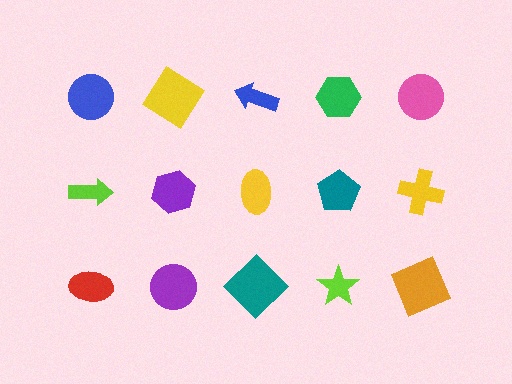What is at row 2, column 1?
A lime arrow.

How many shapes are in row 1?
5 shapes.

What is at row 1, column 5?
A pink circle.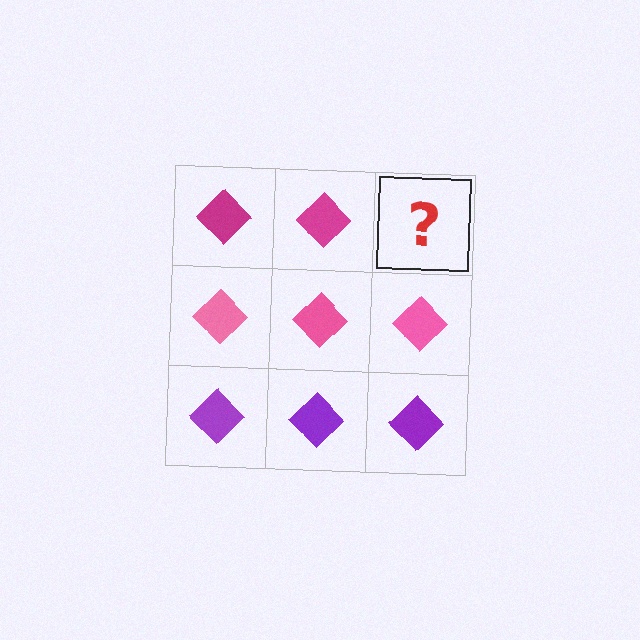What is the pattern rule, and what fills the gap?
The rule is that each row has a consistent color. The gap should be filled with a magenta diamond.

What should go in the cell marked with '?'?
The missing cell should contain a magenta diamond.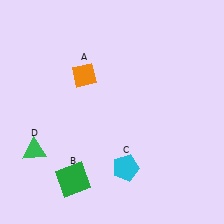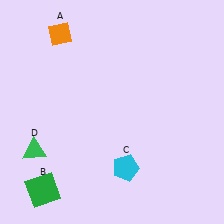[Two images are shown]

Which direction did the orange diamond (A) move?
The orange diamond (A) moved up.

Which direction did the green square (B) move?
The green square (B) moved left.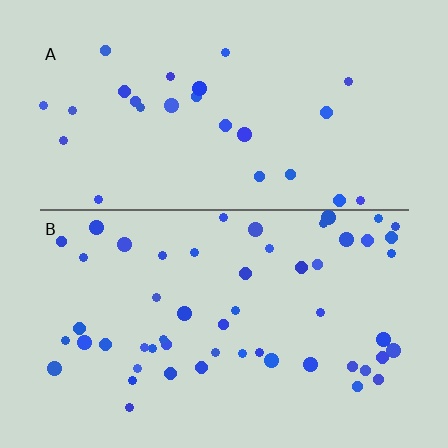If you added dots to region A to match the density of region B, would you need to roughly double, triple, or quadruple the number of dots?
Approximately double.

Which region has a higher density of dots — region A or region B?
B (the bottom).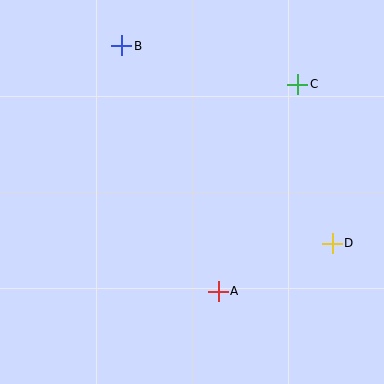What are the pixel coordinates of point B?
Point B is at (122, 46).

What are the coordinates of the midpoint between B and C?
The midpoint between B and C is at (210, 65).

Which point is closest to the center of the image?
Point A at (218, 291) is closest to the center.